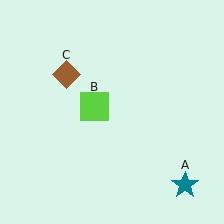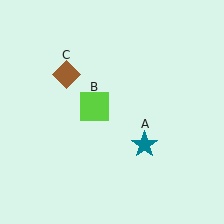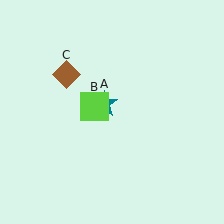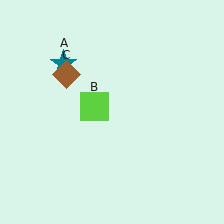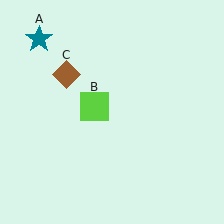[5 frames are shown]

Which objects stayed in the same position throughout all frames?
Lime square (object B) and brown diamond (object C) remained stationary.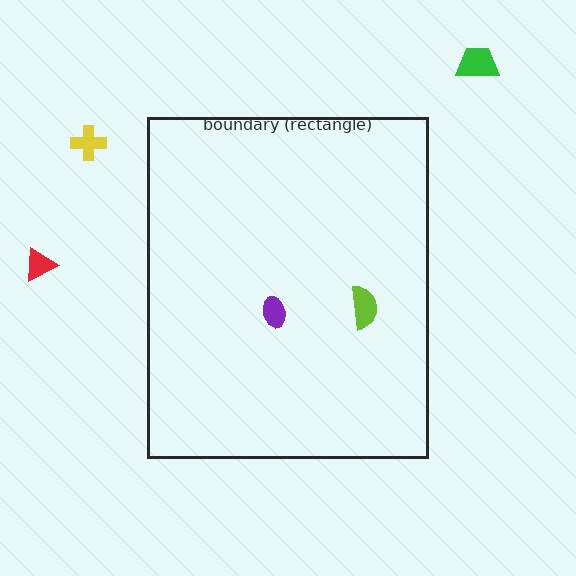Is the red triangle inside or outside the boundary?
Outside.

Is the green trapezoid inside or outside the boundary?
Outside.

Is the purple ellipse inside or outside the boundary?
Inside.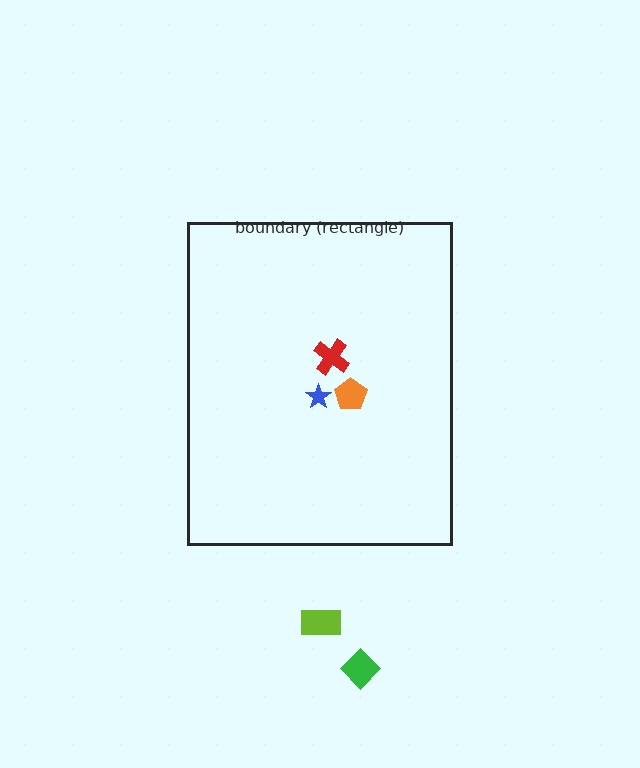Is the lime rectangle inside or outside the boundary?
Outside.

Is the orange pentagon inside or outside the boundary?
Inside.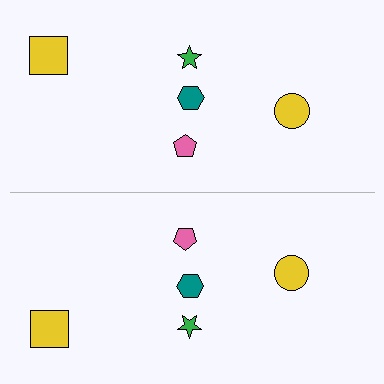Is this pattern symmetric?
Yes, this pattern has bilateral (reflection) symmetry.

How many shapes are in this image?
There are 10 shapes in this image.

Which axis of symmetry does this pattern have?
The pattern has a horizontal axis of symmetry running through the center of the image.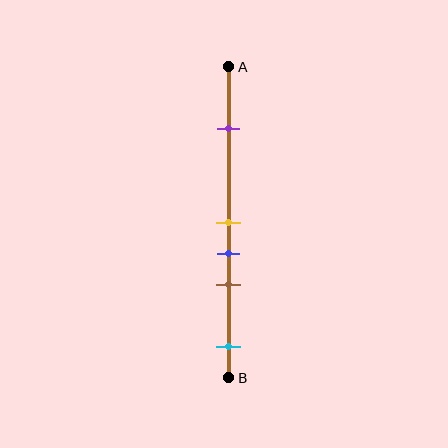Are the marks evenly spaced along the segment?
No, the marks are not evenly spaced.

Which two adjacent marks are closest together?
The yellow and blue marks are the closest adjacent pair.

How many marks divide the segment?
There are 5 marks dividing the segment.